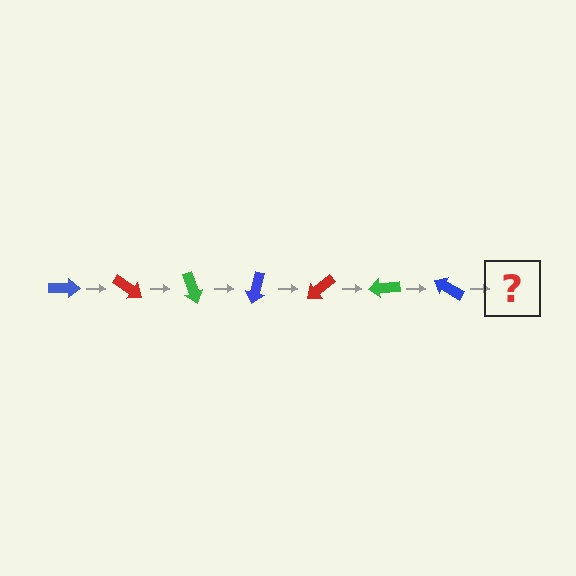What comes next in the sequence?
The next element should be a red arrow, rotated 245 degrees from the start.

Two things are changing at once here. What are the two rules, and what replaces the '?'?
The two rules are that it rotates 35 degrees each step and the color cycles through blue, red, and green. The '?' should be a red arrow, rotated 245 degrees from the start.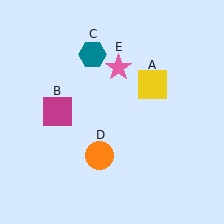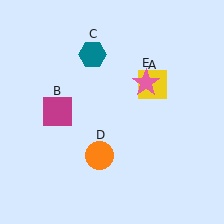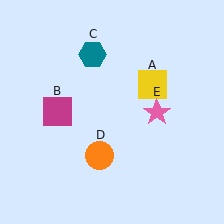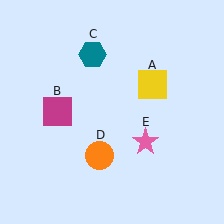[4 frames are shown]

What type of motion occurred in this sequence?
The pink star (object E) rotated clockwise around the center of the scene.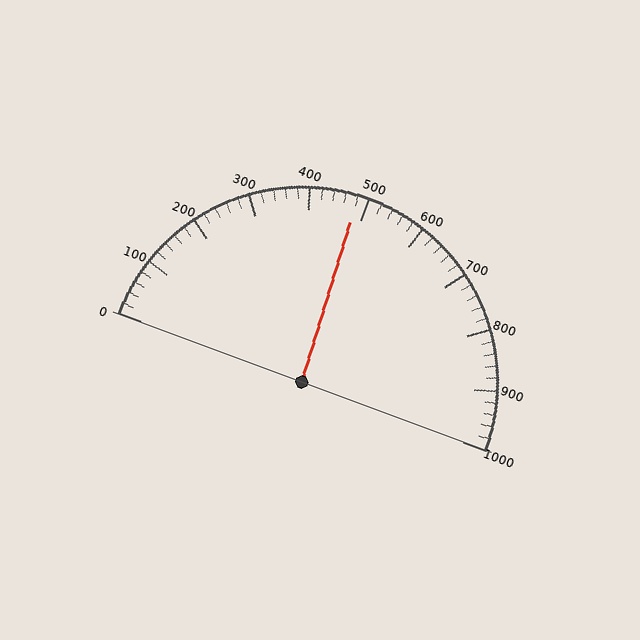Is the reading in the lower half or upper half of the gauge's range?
The reading is in the lower half of the range (0 to 1000).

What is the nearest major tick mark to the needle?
The nearest major tick mark is 500.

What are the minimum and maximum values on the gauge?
The gauge ranges from 0 to 1000.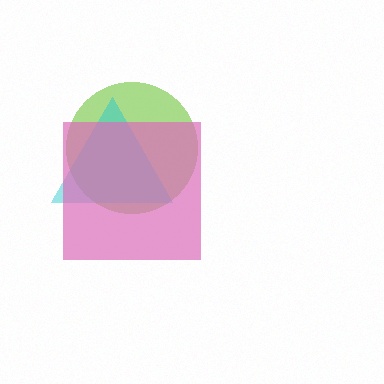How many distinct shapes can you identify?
There are 3 distinct shapes: a lime circle, a cyan triangle, a pink square.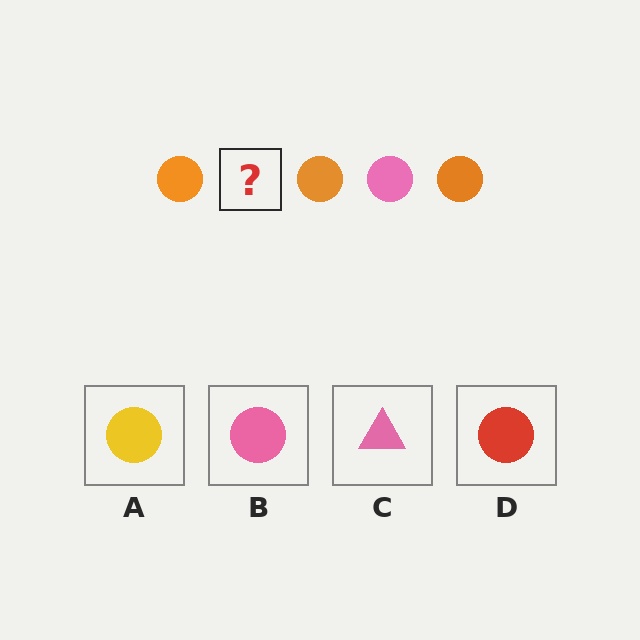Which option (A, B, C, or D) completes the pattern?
B.